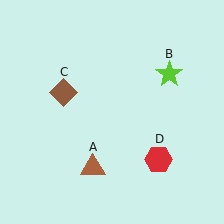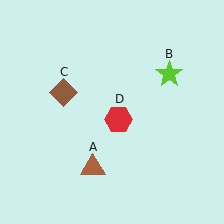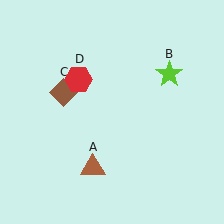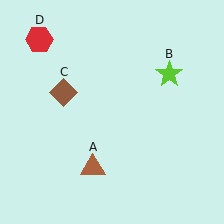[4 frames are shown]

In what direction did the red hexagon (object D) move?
The red hexagon (object D) moved up and to the left.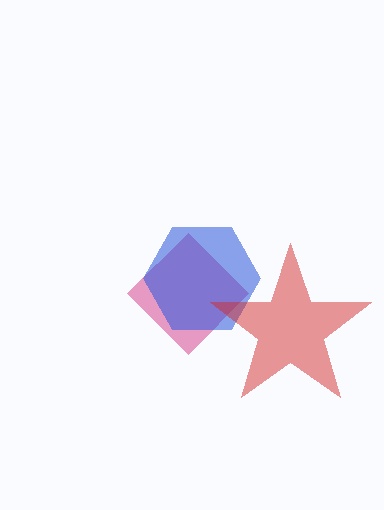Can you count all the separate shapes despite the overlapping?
Yes, there are 3 separate shapes.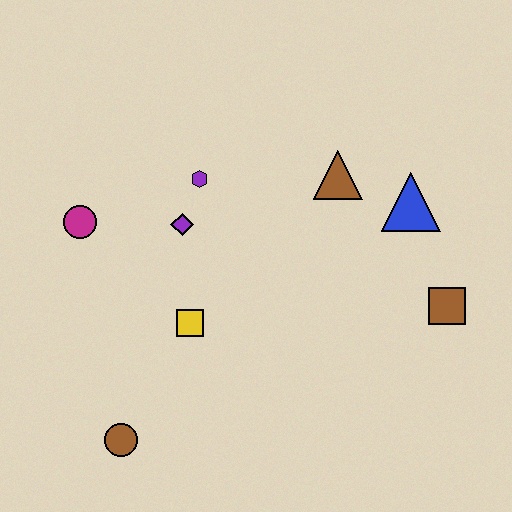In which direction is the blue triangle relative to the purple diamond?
The blue triangle is to the right of the purple diamond.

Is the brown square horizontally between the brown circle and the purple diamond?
No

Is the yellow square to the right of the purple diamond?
Yes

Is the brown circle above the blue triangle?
No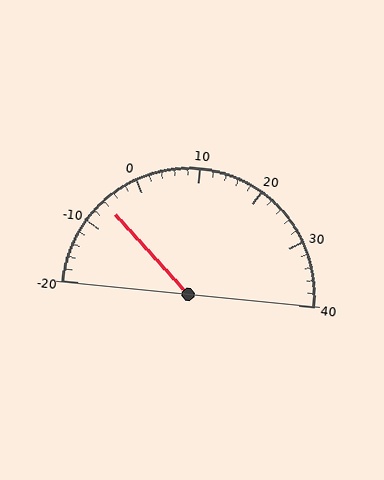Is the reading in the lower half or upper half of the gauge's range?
The reading is in the lower half of the range (-20 to 40).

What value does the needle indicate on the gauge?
The needle indicates approximately -6.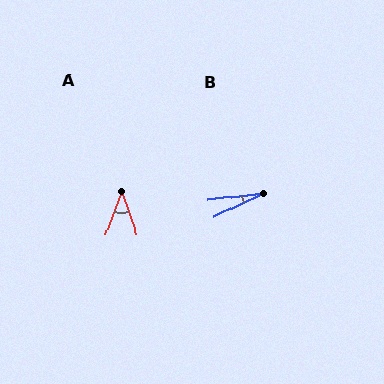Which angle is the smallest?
B, at approximately 19 degrees.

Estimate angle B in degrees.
Approximately 19 degrees.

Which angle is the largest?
A, at approximately 39 degrees.